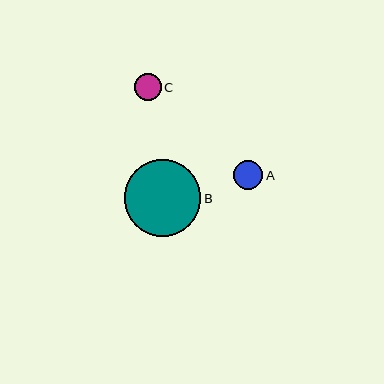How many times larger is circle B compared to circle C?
Circle B is approximately 2.8 times the size of circle C.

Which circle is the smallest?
Circle C is the smallest with a size of approximately 27 pixels.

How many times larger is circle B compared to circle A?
Circle B is approximately 2.6 times the size of circle A.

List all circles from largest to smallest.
From largest to smallest: B, A, C.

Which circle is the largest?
Circle B is the largest with a size of approximately 77 pixels.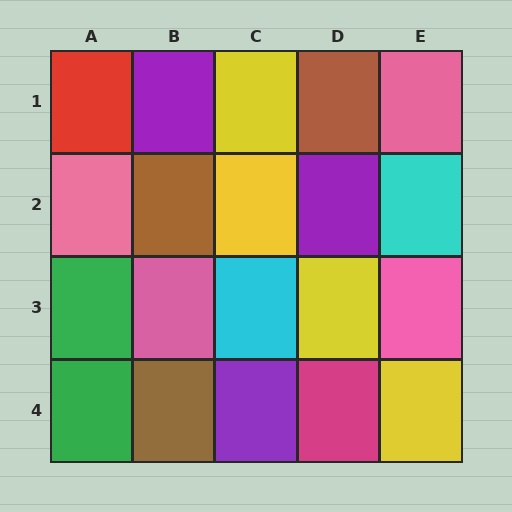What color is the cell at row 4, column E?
Yellow.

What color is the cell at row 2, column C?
Yellow.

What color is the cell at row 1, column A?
Red.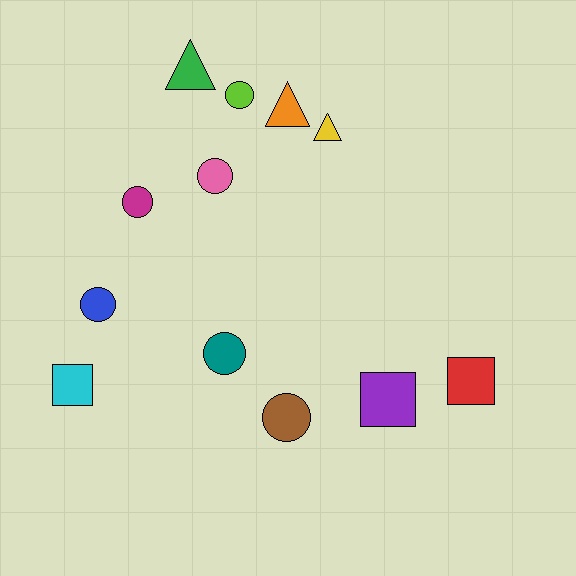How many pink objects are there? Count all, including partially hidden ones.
There is 1 pink object.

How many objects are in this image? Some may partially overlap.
There are 12 objects.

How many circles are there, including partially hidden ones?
There are 6 circles.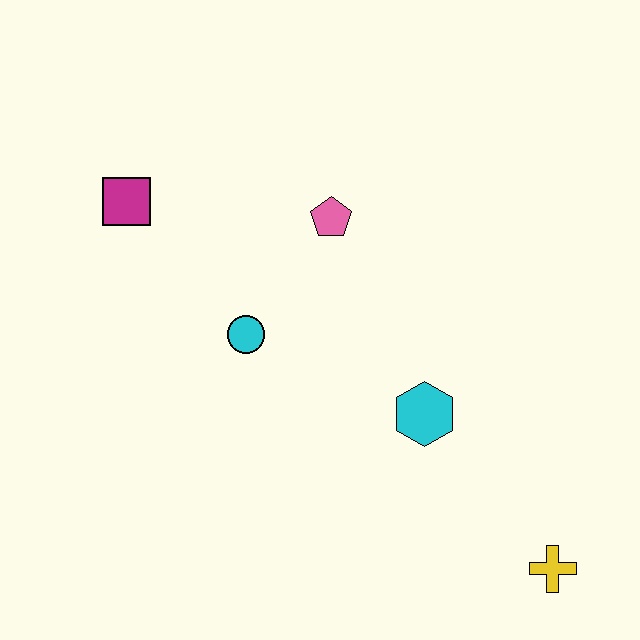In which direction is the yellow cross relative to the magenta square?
The yellow cross is to the right of the magenta square.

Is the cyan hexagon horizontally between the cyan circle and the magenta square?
No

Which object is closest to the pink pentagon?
The cyan circle is closest to the pink pentagon.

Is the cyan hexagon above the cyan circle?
No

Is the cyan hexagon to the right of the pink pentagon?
Yes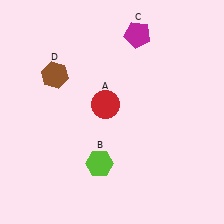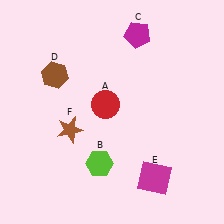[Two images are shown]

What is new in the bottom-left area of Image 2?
A brown star (F) was added in the bottom-left area of Image 2.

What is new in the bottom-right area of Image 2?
A magenta square (E) was added in the bottom-right area of Image 2.